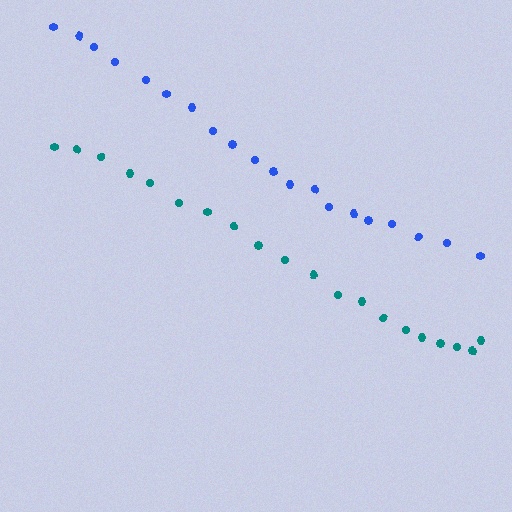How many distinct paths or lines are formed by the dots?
There are 2 distinct paths.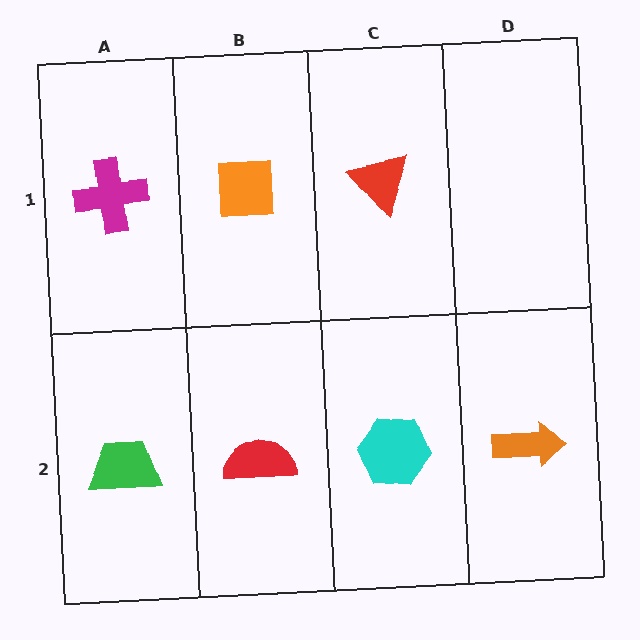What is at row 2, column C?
A cyan hexagon.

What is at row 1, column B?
An orange square.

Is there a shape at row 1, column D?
No, that cell is empty.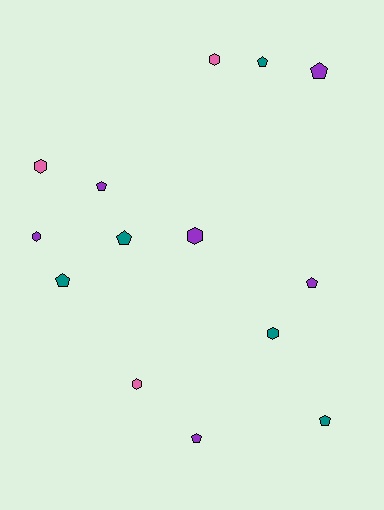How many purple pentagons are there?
There are 4 purple pentagons.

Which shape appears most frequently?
Pentagon, with 8 objects.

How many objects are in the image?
There are 14 objects.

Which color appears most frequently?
Purple, with 6 objects.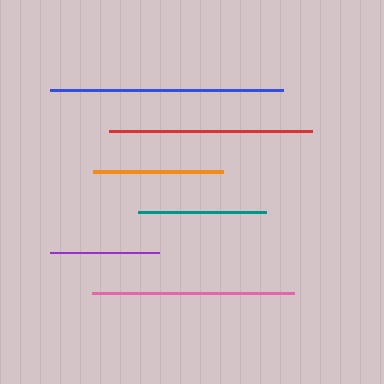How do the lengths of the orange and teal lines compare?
The orange and teal lines are approximately the same length.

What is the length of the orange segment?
The orange segment is approximately 130 pixels long.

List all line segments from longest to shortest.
From longest to shortest: blue, red, pink, orange, teal, purple.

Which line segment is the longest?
The blue line is the longest at approximately 233 pixels.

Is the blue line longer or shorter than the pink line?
The blue line is longer than the pink line.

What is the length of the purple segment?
The purple segment is approximately 109 pixels long.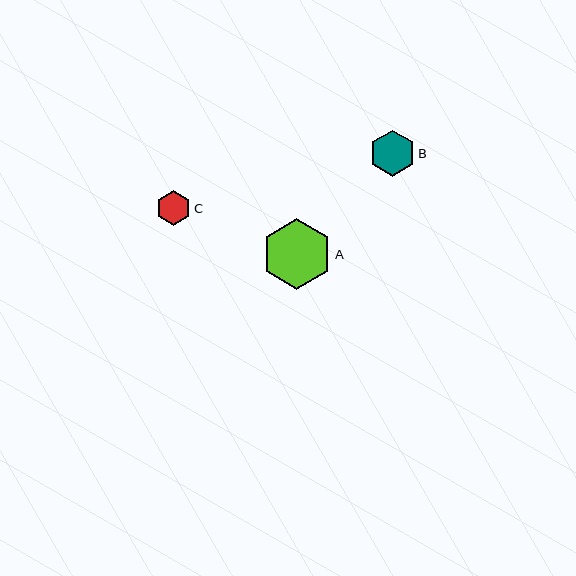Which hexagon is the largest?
Hexagon A is the largest with a size of approximately 71 pixels.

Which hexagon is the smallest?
Hexagon C is the smallest with a size of approximately 34 pixels.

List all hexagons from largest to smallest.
From largest to smallest: A, B, C.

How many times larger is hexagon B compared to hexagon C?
Hexagon B is approximately 1.3 times the size of hexagon C.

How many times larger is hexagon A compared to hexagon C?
Hexagon A is approximately 2.1 times the size of hexagon C.